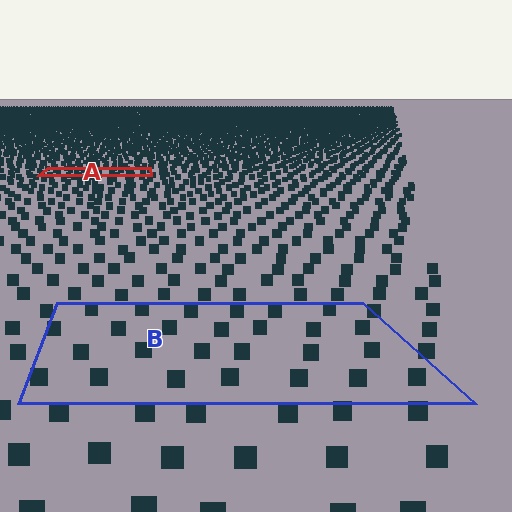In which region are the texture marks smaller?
The texture marks are smaller in region A, because it is farther away.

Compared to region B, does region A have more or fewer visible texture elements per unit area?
Region A has more texture elements per unit area — they are packed more densely because it is farther away.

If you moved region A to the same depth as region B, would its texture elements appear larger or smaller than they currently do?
They would appear larger. At a closer depth, the same texture elements are projected at a bigger on-screen size.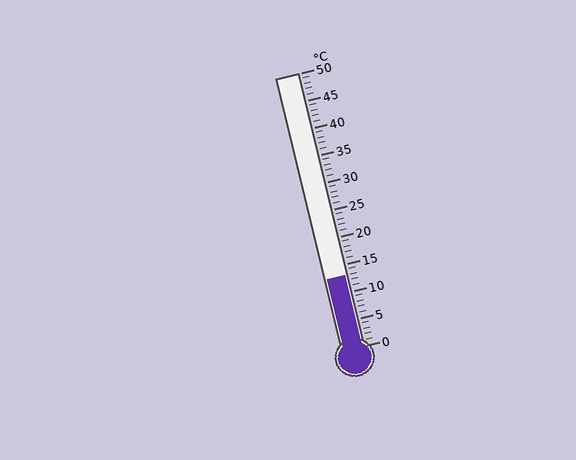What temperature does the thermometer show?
The thermometer shows approximately 13°C.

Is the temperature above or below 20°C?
The temperature is below 20°C.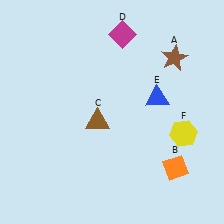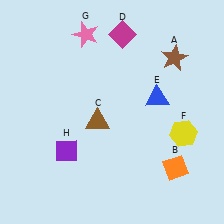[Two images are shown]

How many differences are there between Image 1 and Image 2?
There are 2 differences between the two images.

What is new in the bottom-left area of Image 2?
A purple diamond (H) was added in the bottom-left area of Image 2.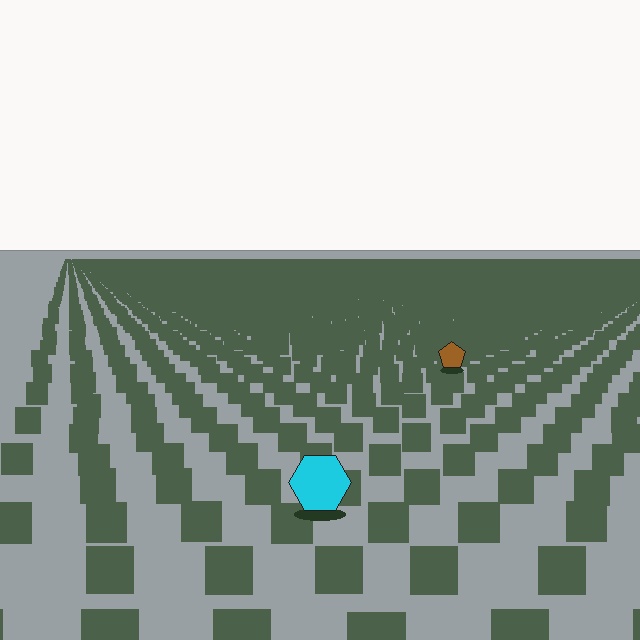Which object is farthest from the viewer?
The brown pentagon is farthest from the viewer. It appears smaller and the ground texture around it is denser.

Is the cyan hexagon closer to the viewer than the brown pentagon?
Yes. The cyan hexagon is closer — you can tell from the texture gradient: the ground texture is coarser near it.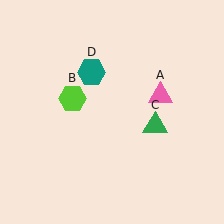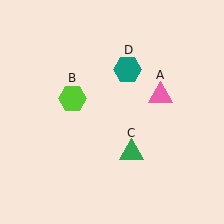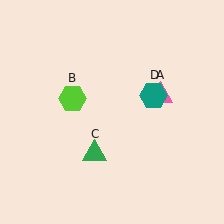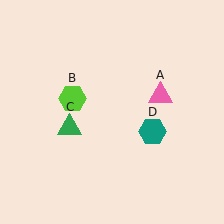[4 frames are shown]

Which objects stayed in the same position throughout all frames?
Pink triangle (object A) and lime hexagon (object B) remained stationary.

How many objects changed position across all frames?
2 objects changed position: green triangle (object C), teal hexagon (object D).